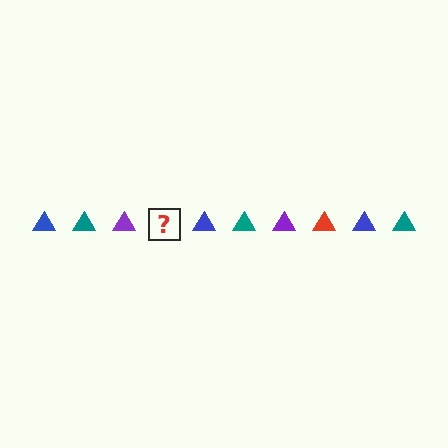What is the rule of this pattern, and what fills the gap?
The rule is that the pattern cycles through blue, teal, purple, red triangles. The gap should be filled with a red triangle.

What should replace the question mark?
The question mark should be replaced with a red triangle.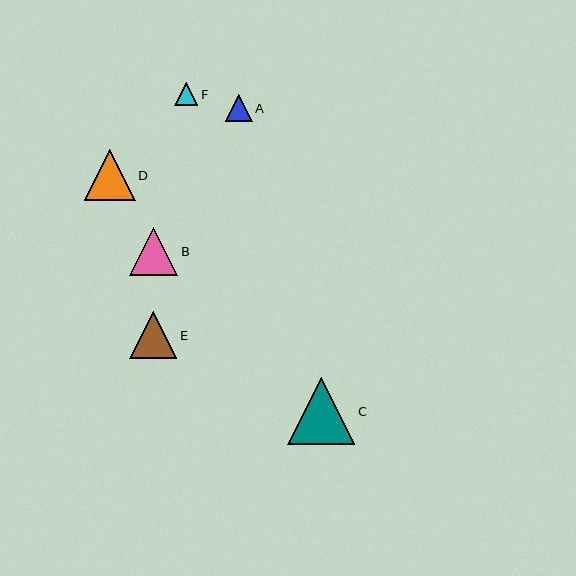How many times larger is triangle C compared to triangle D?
Triangle C is approximately 1.3 times the size of triangle D.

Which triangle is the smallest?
Triangle F is the smallest with a size of approximately 23 pixels.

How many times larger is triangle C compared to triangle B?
Triangle C is approximately 1.4 times the size of triangle B.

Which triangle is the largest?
Triangle C is the largest with a size of approximately 67 pixels.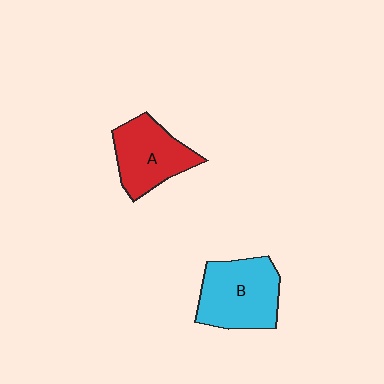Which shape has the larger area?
Shape B (cyan).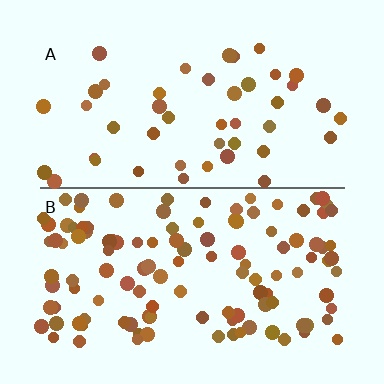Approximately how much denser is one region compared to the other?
Approximately 2.6× — region B over region A.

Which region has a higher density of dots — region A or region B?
B (the bottom).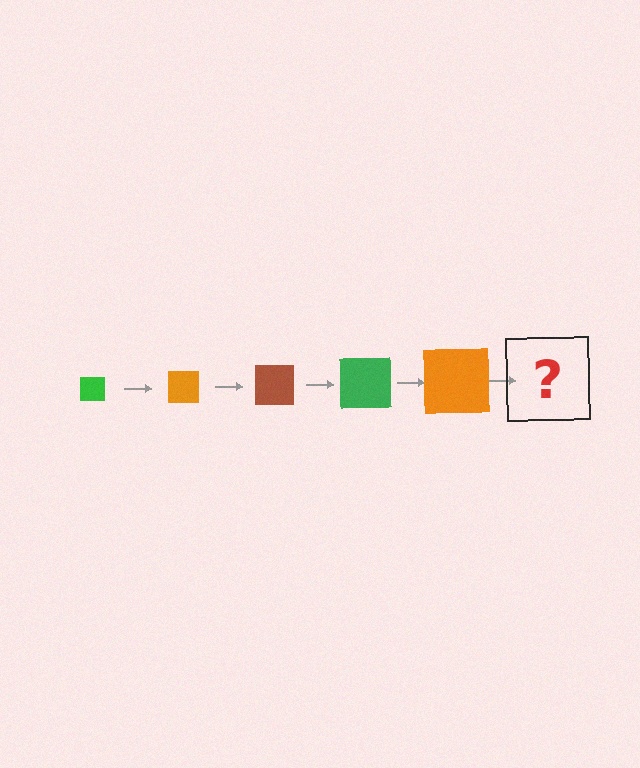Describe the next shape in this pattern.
It should be a brown square, larger than the previous one.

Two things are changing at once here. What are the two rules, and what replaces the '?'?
The two rules are that the square grows larger each step and the color cycles through green, orange, and brown. The '?' should be a brown square, larger than the previous one.